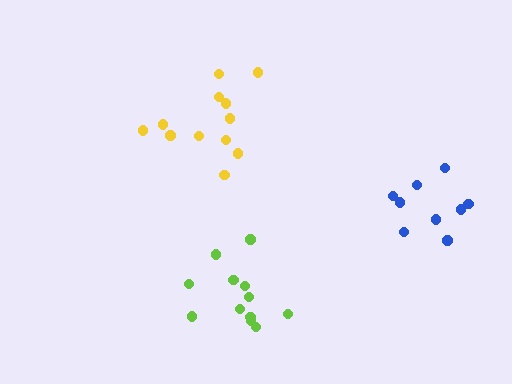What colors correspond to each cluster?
The clusters are colored: blue, yellow, lime.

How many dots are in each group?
Group 1: 9 dots, Group 2: 12 dots, Group 3: 12 dots (33 total).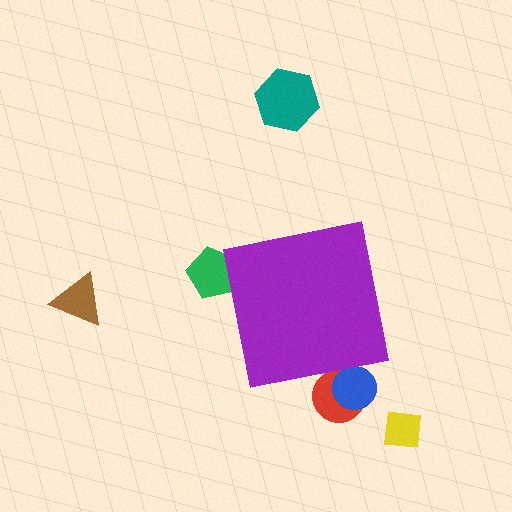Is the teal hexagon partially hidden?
No, the teal hexagon is fully visible.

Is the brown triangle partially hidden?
No, the brown triangle is fully visible.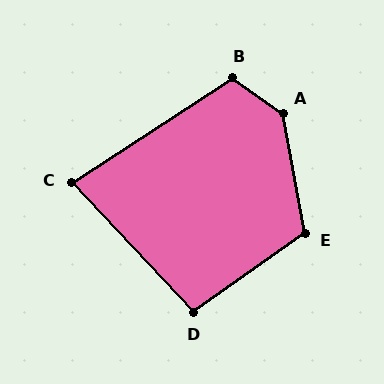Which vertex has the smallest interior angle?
C, at approximately 80 degrees.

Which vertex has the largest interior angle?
A, at approximately 135 degrees.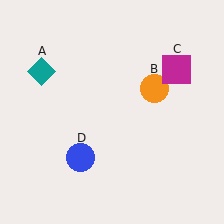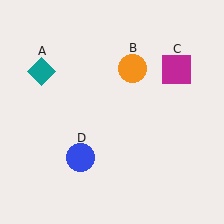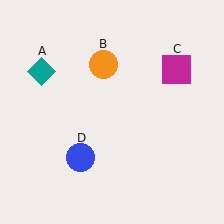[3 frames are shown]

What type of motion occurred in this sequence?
The orange circle (object B) rotated counterclockwise around the center of the scene.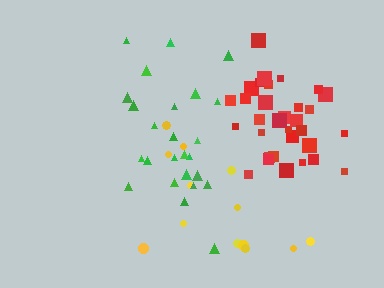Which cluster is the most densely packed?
Red.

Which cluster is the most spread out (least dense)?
Yellow.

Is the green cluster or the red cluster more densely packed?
Red.